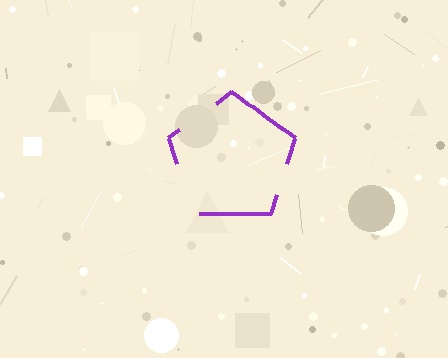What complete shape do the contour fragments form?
The contour fragments form a pentagon.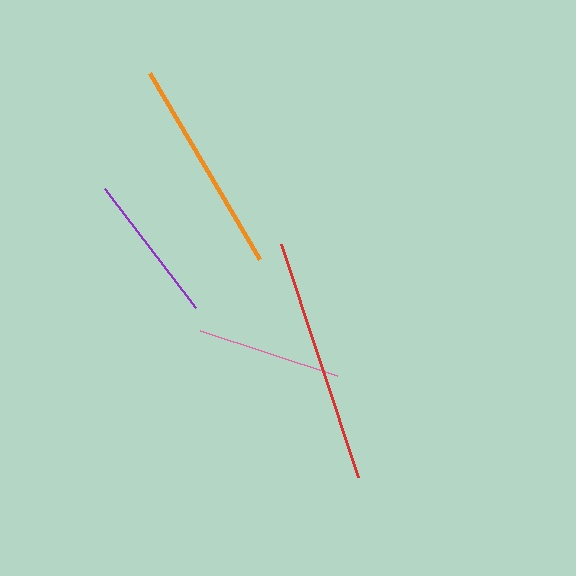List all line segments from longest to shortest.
From longest to shortest: red, orange, purple, pink.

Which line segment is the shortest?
The pink line is the shortest at approximately 145 pixels.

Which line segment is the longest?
The red line is the longest at approximately 246 pixels.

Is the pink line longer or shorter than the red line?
The red line is longer than the pink line.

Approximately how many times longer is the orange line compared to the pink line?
The orange line is approximately 1.5 times the length of the pink line.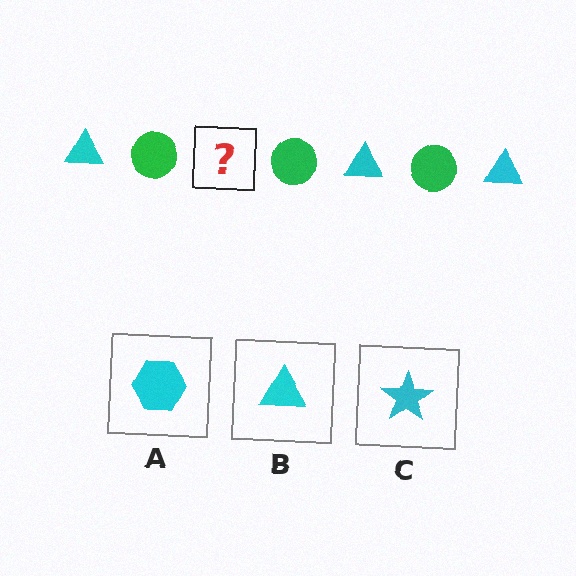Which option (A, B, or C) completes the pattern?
B.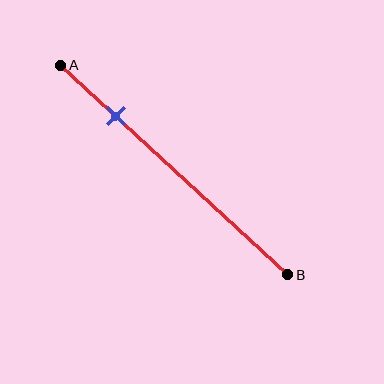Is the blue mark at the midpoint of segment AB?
No, the mark is at about 25% from A, not at the 50% midpoint.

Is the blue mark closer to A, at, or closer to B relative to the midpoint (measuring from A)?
The blue mark is closer to point A than the midpoint of segment AB.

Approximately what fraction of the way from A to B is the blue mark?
The blue mark is approximately 25% of the way from A to B.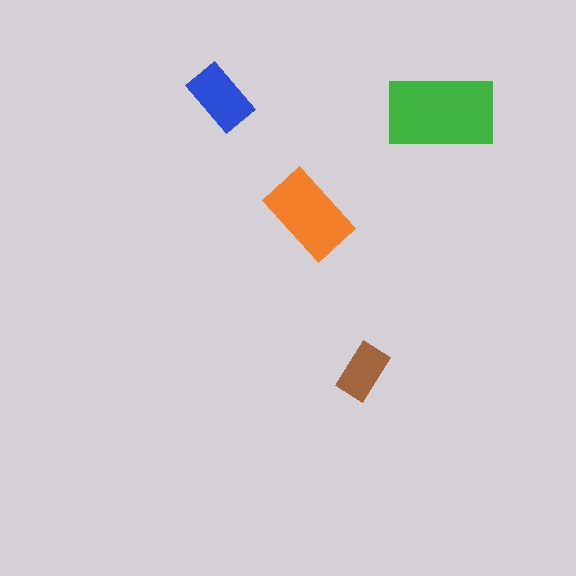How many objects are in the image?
There are 4 objects in the image.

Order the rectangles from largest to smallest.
the green one, the orange one, the blue one, the brown one.